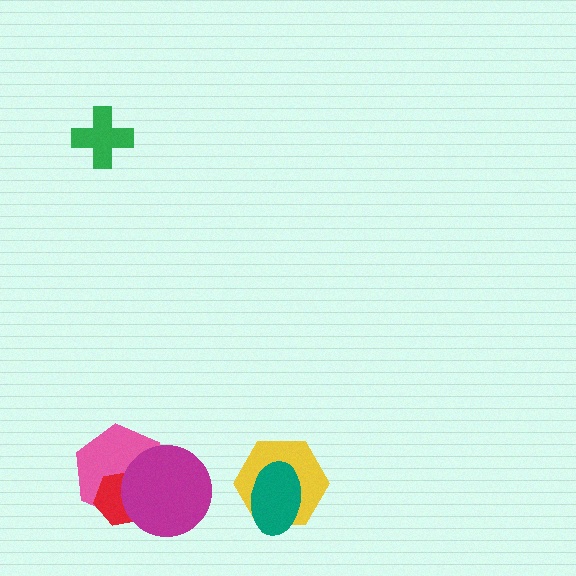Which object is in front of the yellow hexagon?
The teal ellipse is in front of the yellow hexagon.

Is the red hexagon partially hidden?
Yes, it is partially covered by another shape.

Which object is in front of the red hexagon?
The magenta circle is in front of the red hexagon.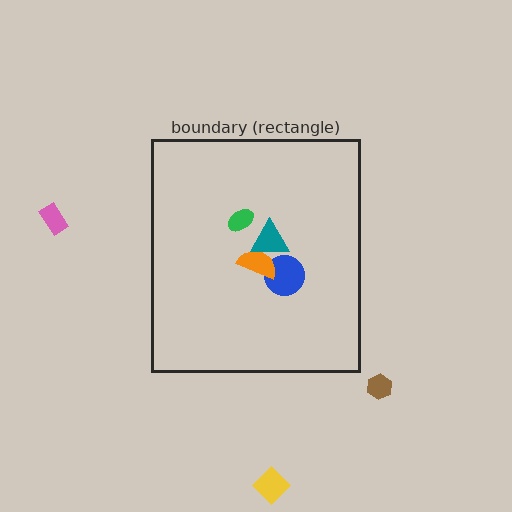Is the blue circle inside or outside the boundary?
Inside.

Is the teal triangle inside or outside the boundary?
Inside.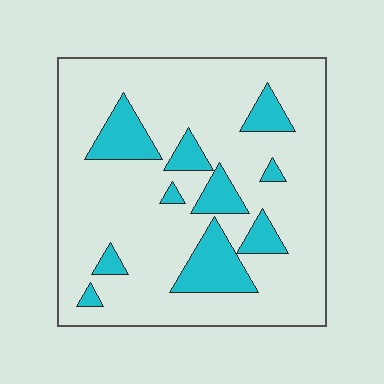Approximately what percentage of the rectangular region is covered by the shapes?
Approximately 20%.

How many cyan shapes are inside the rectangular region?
10.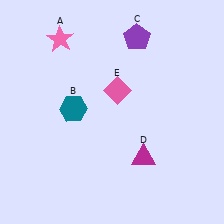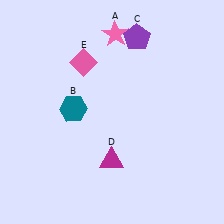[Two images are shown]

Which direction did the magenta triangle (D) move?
The magenta triangle (D) moved left.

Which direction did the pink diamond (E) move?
The pink diamond (E) moved left.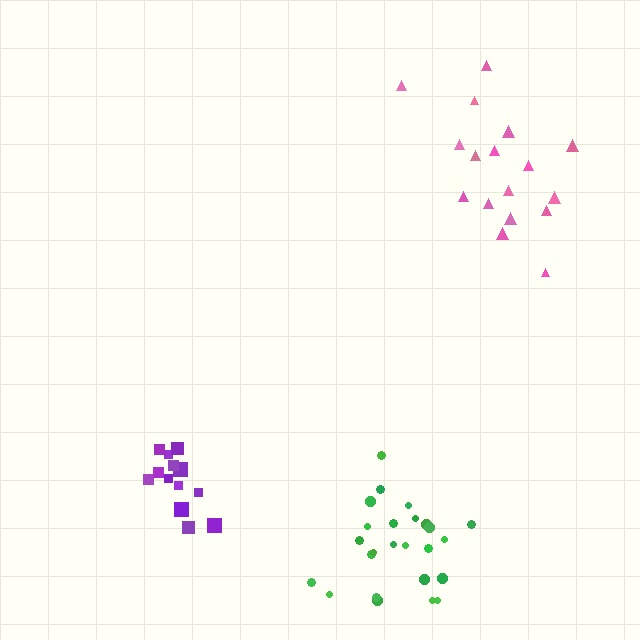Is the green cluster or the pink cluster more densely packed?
Green.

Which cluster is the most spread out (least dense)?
Pink.